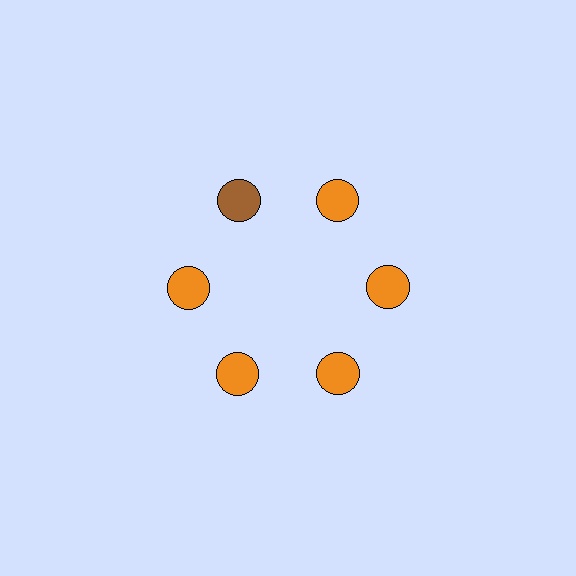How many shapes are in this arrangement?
There are 6 shapes arranged in a ring pattern.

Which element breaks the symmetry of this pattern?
The brown circle at roughly the 11 o'clock position breaks the symmetry. All other shapes are orange circles.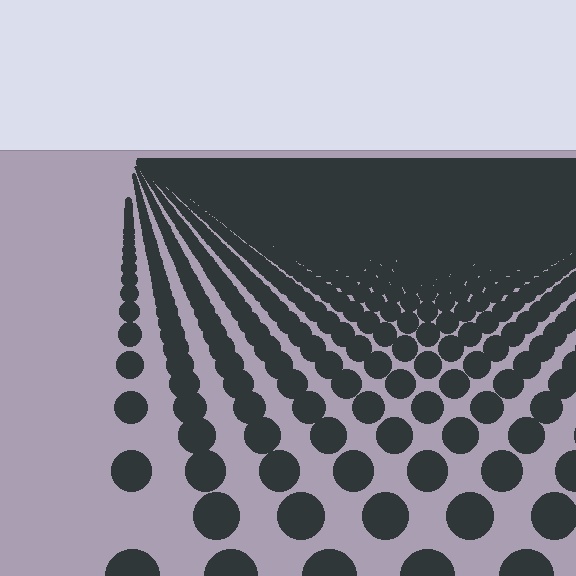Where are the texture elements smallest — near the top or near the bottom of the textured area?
Near the top.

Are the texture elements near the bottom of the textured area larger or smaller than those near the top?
Larger. Near the bottom, elements are closer to the viewer and appear at a bigger on-screen size.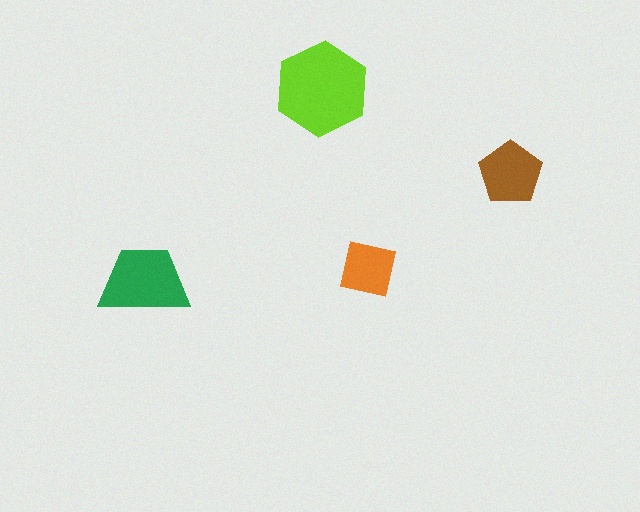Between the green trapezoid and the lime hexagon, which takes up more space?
The lime hexagon.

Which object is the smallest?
The orange square.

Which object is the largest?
The lime hexagon.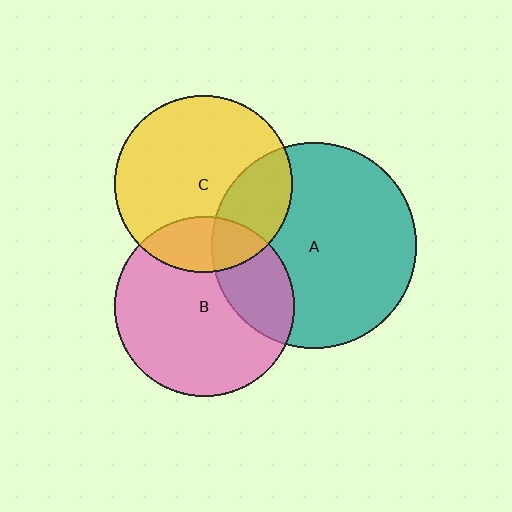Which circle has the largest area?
Circle A (teal).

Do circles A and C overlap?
Yes.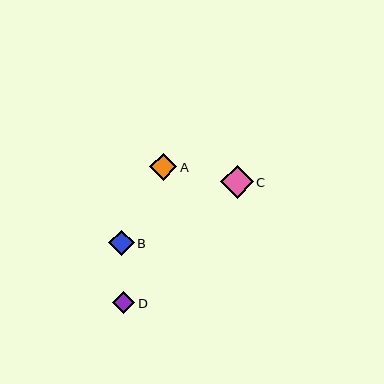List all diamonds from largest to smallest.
From largest to smallest: C, A, B, D.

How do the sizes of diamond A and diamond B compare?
Diamond A and diamond B are approximately the same size.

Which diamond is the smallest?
Diamond D is the smallest with a size of approximately 23 pixels.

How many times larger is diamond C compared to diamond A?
Diamond C is approximately 1.2 times the size of diamond A.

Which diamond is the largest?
Diamond C is the largest with a size of approximately 33 pixels.